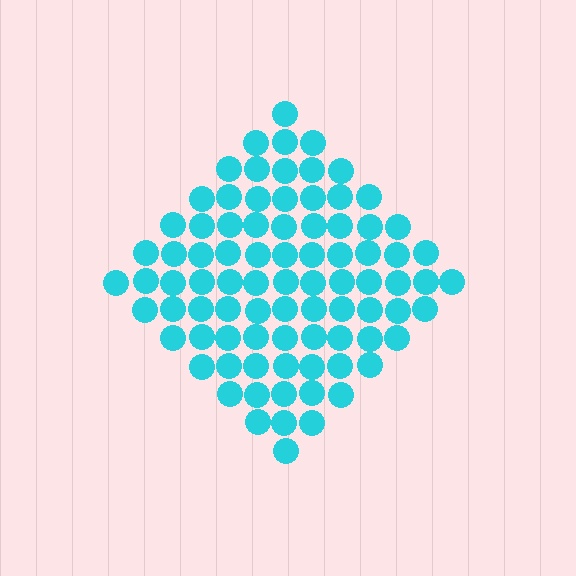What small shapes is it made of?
It is made of small circles.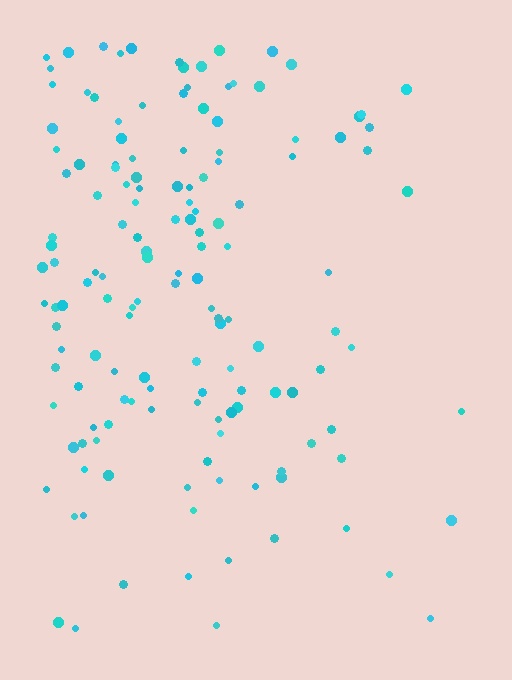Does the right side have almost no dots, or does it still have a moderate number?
Still a moderate number, just noticeably fewer than the left.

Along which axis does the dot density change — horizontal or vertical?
Horizontal.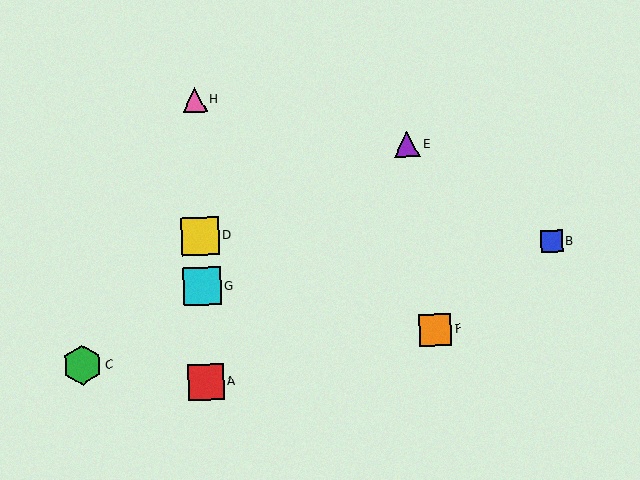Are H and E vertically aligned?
No, H is at x≈195 and E is at x≈407.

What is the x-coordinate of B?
Object B is at x≈551.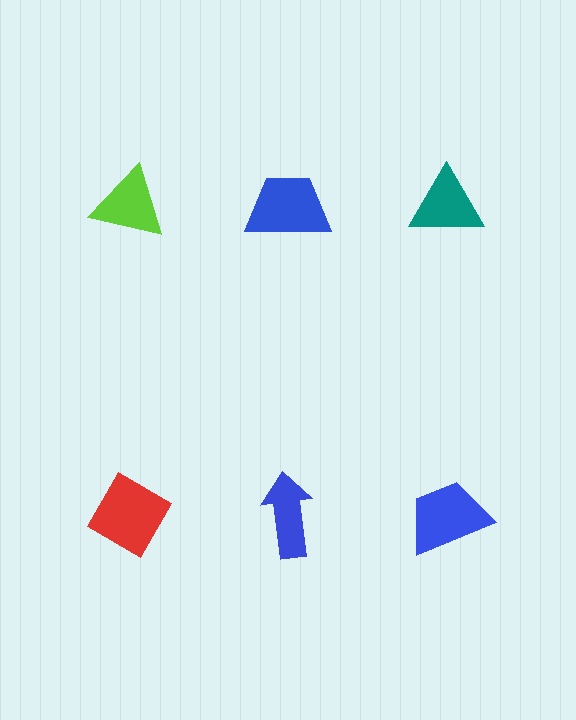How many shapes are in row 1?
3 shapes.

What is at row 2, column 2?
A blue arrow.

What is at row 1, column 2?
A blue trapezoid.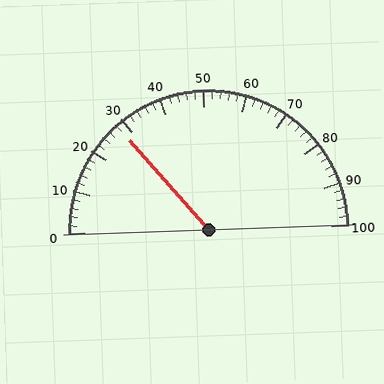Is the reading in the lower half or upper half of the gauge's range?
The reading is in the lower half of the range (0 to 100).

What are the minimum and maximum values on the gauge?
The gauge ranges from 0 to 100.